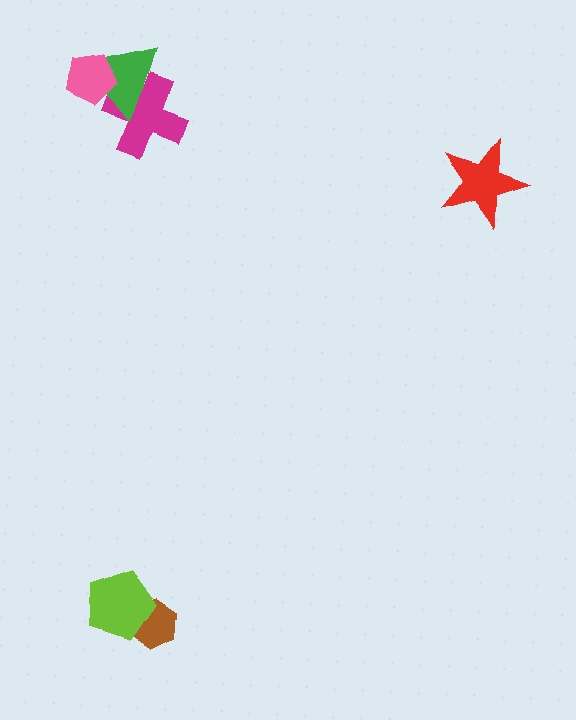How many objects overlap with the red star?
0 objects overlap with the red star.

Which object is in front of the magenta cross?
The green triangle is in front of the magenta cross.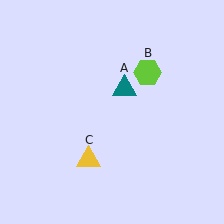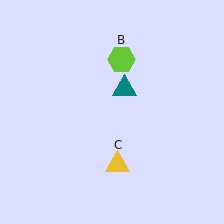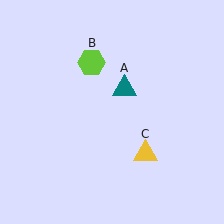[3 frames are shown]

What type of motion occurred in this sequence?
The lime hexagon (object B), yellow triangle (object C) rotated counterclockwise around the center of the scene.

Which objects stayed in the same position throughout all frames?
Teal triangle (object A) remained stationary.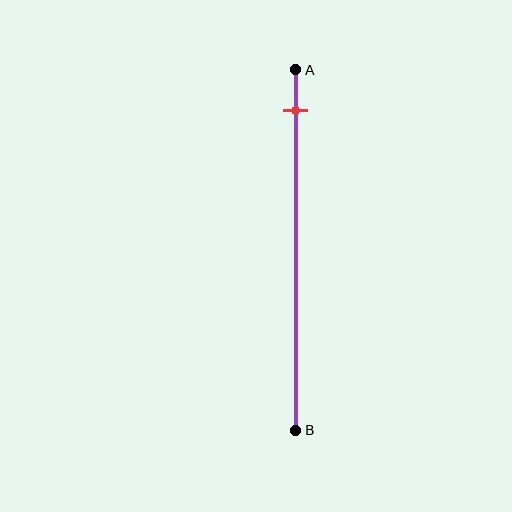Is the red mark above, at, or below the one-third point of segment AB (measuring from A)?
The red mark is above the one-third point of segment AB.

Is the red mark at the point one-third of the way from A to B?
No, the mark is at about 10% from A, not at the 33% one-third point.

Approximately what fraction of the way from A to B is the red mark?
The red mark is approximately 10% of the way from A to B.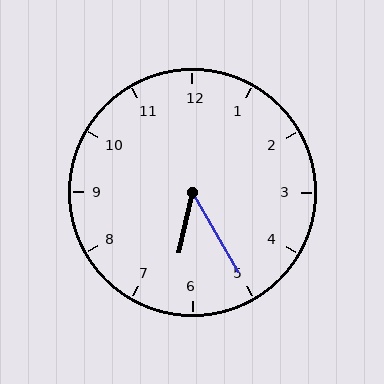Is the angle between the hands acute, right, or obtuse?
It is acute.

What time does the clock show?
6:25.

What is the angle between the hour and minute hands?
Approximately 42 degrees.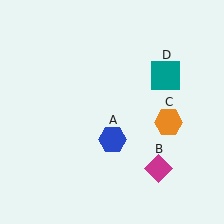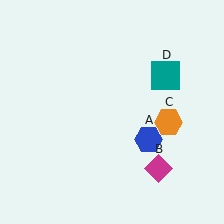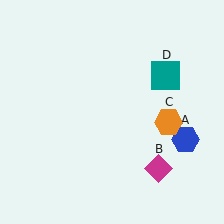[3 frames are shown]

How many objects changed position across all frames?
1 object changed position: blue hexagon (object A).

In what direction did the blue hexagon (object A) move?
The blue hexagon (object A) moved right.